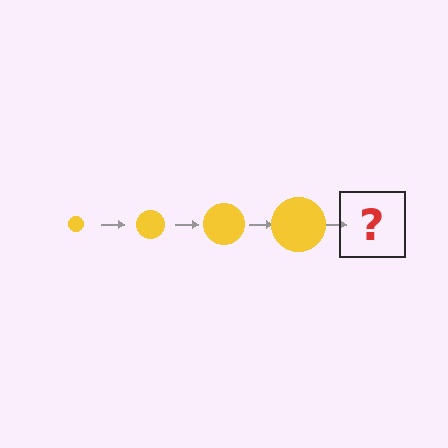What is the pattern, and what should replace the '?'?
The pattern is that the circle gets progressively larger each step. The '?' should be a yellow circle, larger than the previous one.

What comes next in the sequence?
The next element should be a yellow circle, larger than the previous one.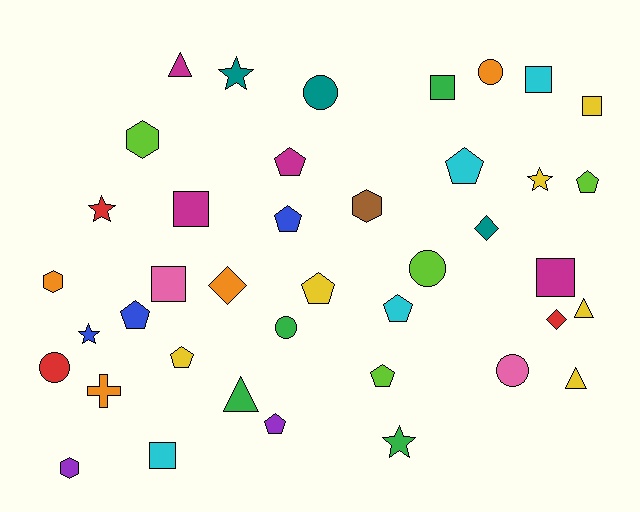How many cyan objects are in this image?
There are 4 cyan objects.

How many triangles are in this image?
There are 4 triangles.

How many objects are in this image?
There are 40 objects.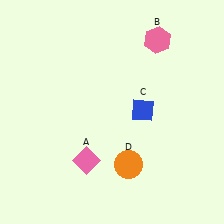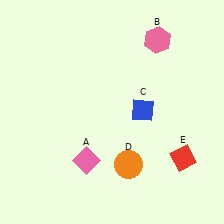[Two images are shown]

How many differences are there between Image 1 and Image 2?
There is 1 difference between the two images.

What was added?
A red diamond (E) was added in Image 2.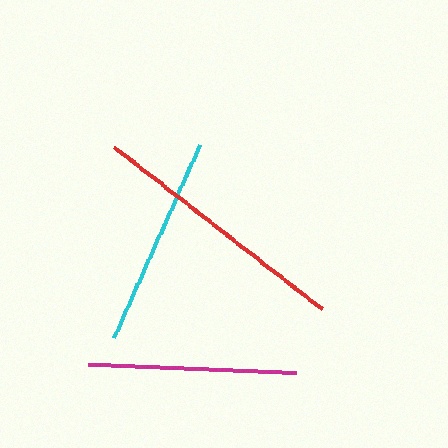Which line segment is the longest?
The red line is the longest at approximately 263 pixels.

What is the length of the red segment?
The red segment is approximately 263 pixels long.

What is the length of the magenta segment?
The magenta segment is approximately 208 pixels long.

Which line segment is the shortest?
The magenta line is the shortest at approximately 208 pixels.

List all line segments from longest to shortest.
From longest to shortest: red, cyan, magenta.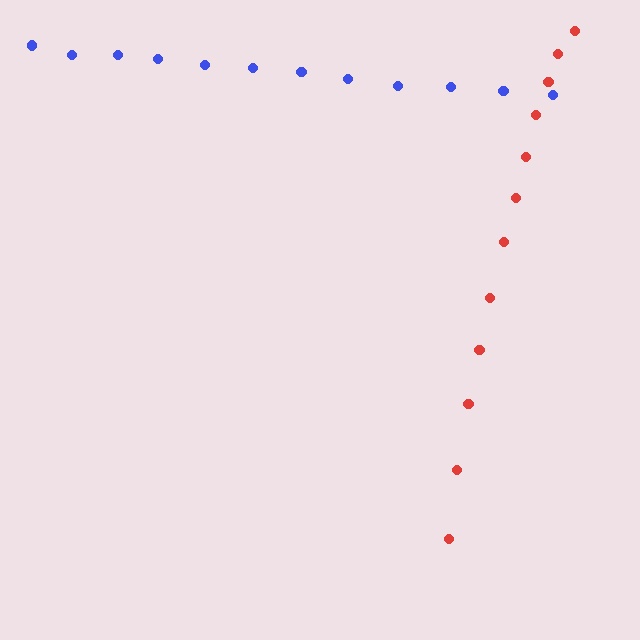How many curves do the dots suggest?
There are 2 distinct paths.